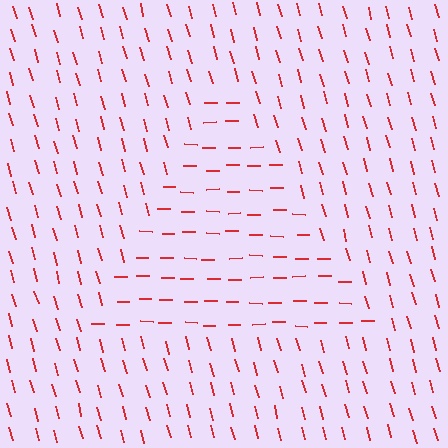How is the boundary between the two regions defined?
The boundary is defined purely by a change in line orientation (approximately 74 degrees difference). All lines are the same color and thickness.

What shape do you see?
I see a triangle.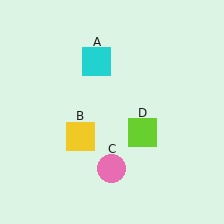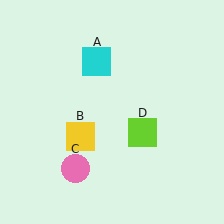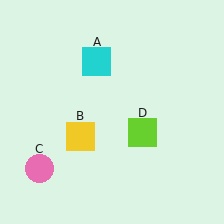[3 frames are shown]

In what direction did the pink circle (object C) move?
The pink circle (object C) moved left.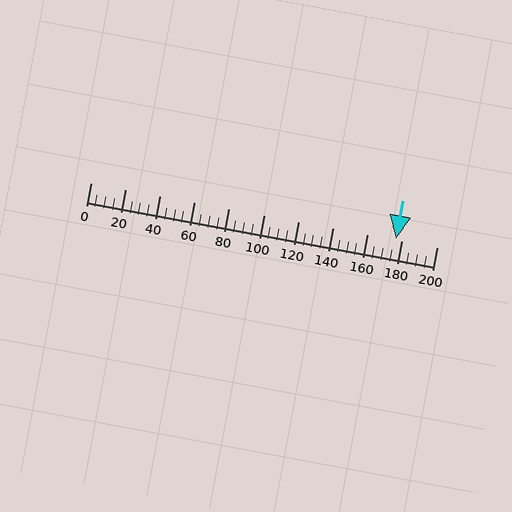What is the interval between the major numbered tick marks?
The major tick marks are spaced 20 units apart.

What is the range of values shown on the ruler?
The ruler shows values from 0 to 200.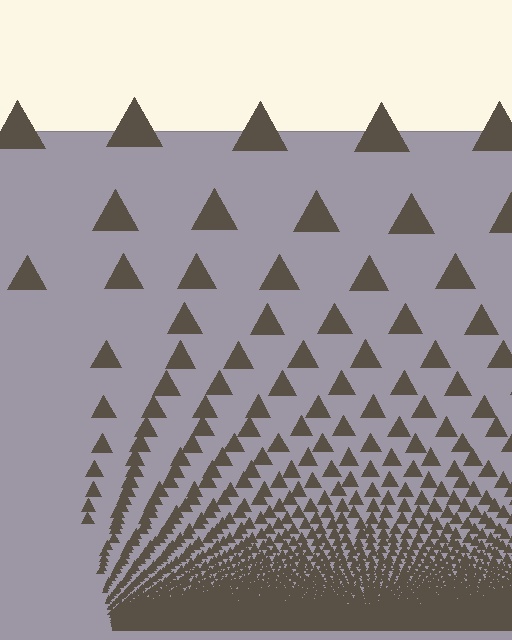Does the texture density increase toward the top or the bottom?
Density increases toward the bottom.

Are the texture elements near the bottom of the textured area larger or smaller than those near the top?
Smaller. The gradient is inverted — elements near the bottom are smaller and denser.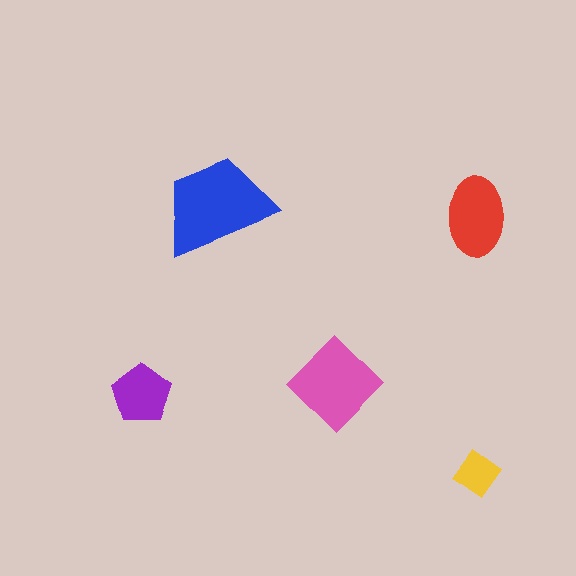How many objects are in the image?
There are 5 objects in the image.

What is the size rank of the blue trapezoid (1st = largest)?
1st.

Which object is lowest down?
The yellow diamond is bottommost.